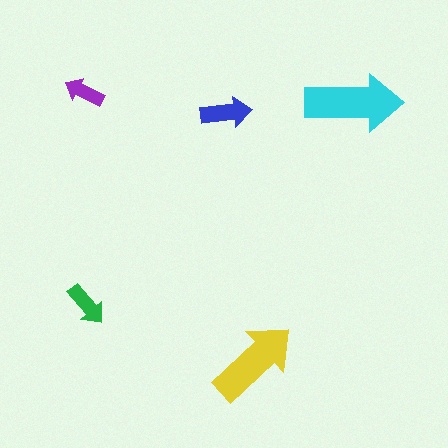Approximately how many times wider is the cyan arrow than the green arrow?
About 2 times wider.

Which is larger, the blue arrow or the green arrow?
The blue one.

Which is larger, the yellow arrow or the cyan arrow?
The cyan one.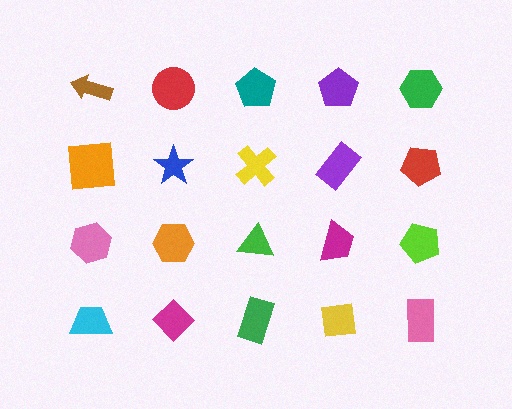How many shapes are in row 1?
5 shapes.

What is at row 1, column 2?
A red circle.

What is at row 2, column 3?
A yellow cross.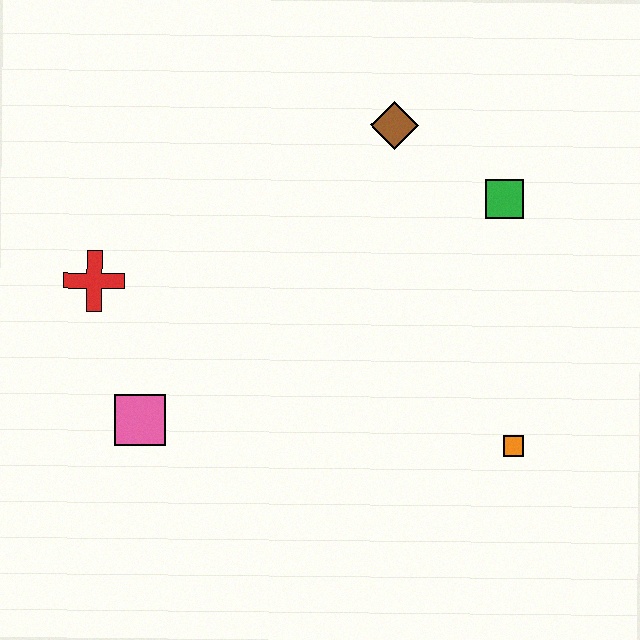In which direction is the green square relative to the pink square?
The green square is to the right of the pink square.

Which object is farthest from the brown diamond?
The pink square is farthest from the brown diamond.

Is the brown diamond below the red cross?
No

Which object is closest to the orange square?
The green square is closest to the orange square.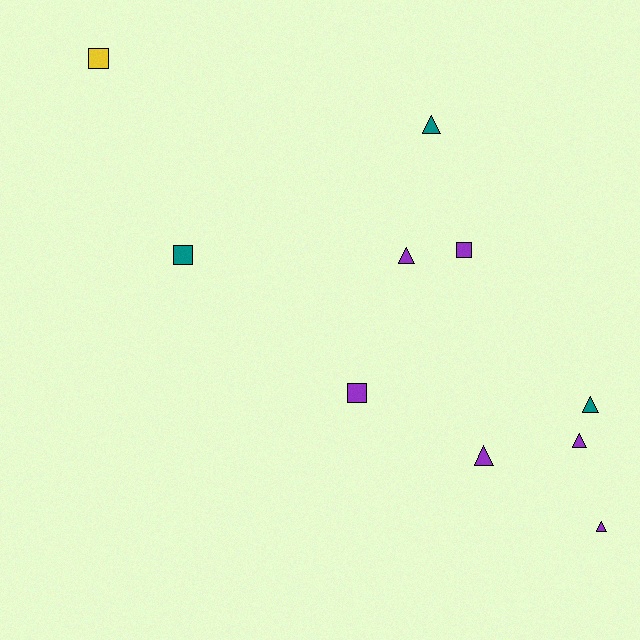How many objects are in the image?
There are 10 objects.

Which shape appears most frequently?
Triangle, with 6 objects.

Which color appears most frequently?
Purple, with 6 objects.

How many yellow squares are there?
There is 1 yellow square.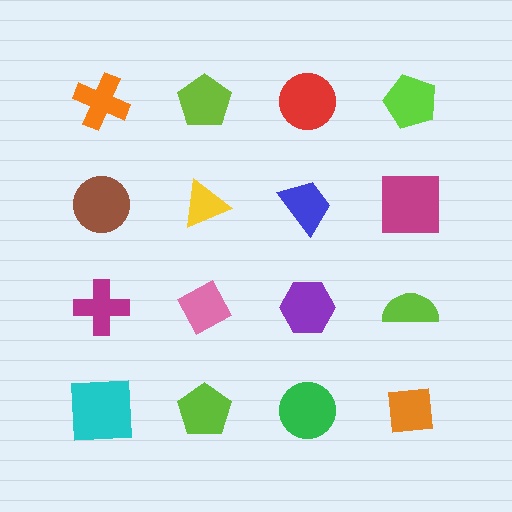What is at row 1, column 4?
A lime pentagon.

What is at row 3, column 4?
A lime semicircle.